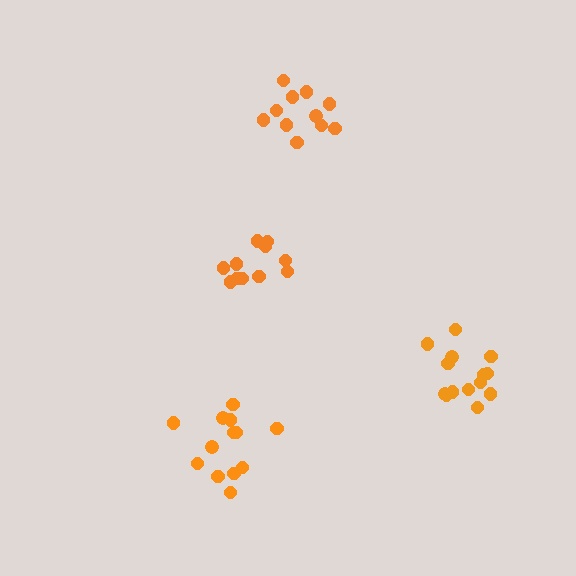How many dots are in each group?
Group 1: 11 dots, Group 2: 13 dots, Group 3: 14 dots, Group 4: 11 dots (49 total).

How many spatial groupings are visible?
There are 4 spatial groupings.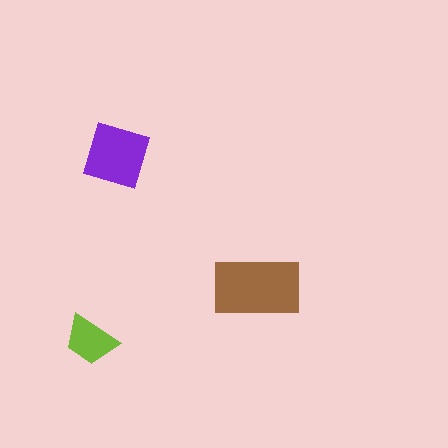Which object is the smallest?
The lime trapezoid.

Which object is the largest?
The brown rectangle.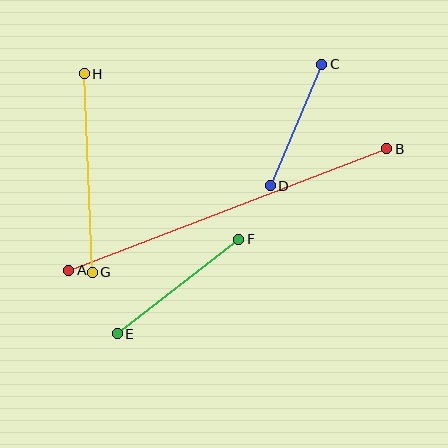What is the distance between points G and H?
The distance is approximately 199 pixels.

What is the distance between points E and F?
The distance is approximately 154 pixels.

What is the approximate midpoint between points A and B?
The midpoint is at approximately (228, 210) pixels.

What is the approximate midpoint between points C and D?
The midpoint is at approximately (296, 125) pixels.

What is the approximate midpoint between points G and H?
The midpoint is at approximately (88, 173) pixels.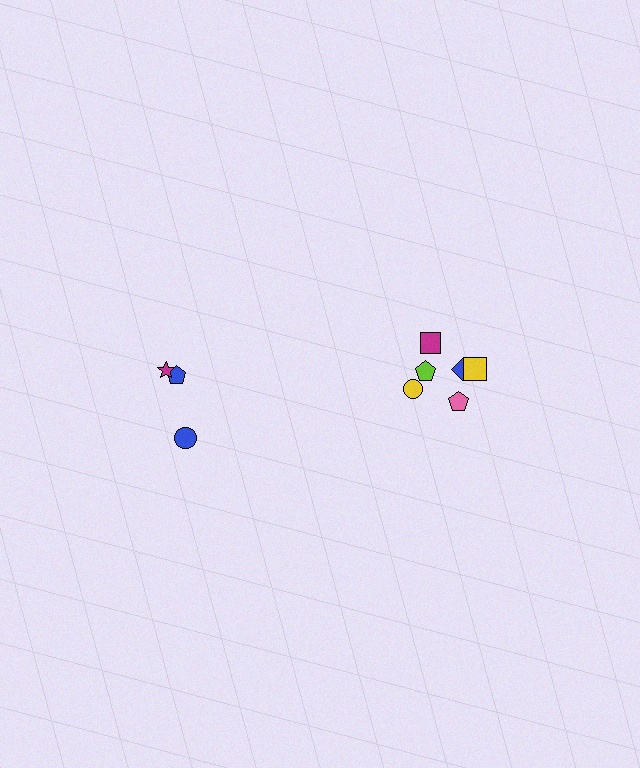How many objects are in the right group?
There are 6 objects.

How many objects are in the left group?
There are 3 objects.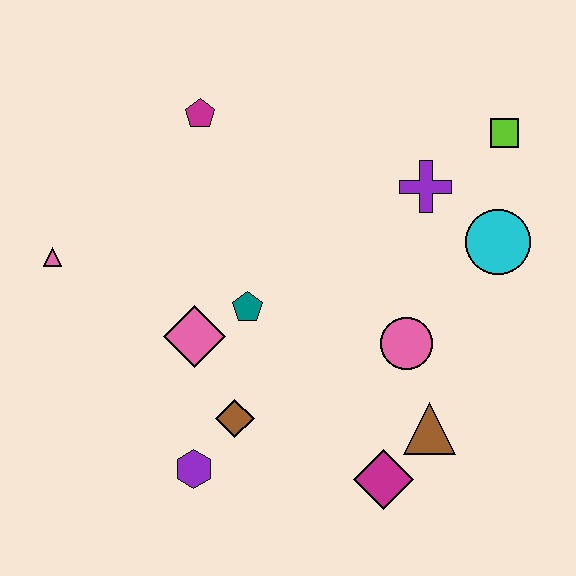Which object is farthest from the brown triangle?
The pink triangle is farthest from the brown triangle.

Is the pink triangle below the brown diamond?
No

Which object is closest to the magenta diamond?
The brown triangle is closest to the magenta diamond.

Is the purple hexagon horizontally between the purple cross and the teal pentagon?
No